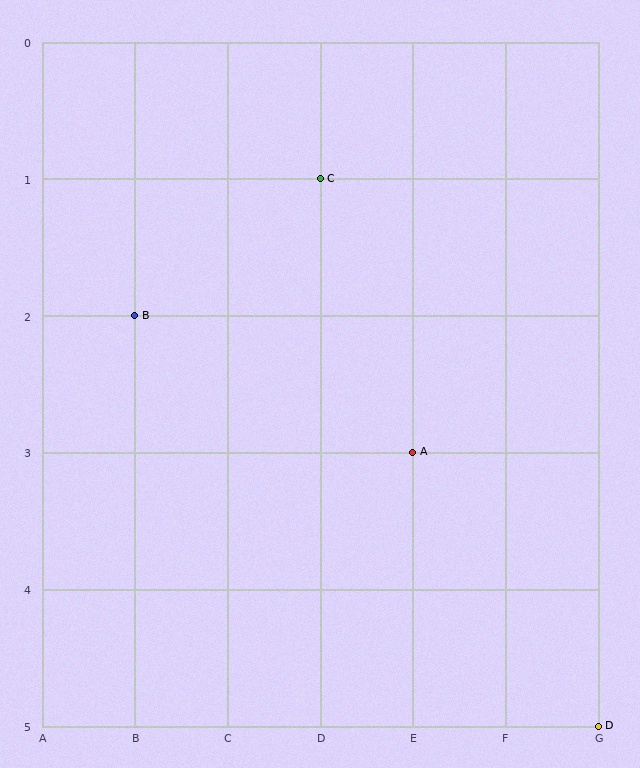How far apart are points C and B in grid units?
Points C and B are 2 columns and 1 row apart (about 2.2 grid units diagonally).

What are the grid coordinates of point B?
Point B is at grid coordinates (B, 2).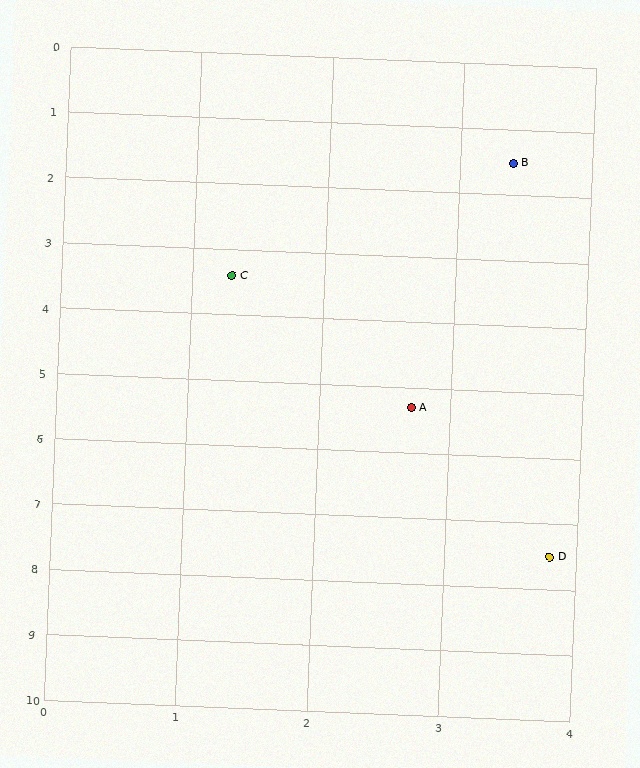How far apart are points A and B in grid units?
Points A and B are about 3.9 grid units apart.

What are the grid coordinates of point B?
Point B is at approximately (3.4, 1.5).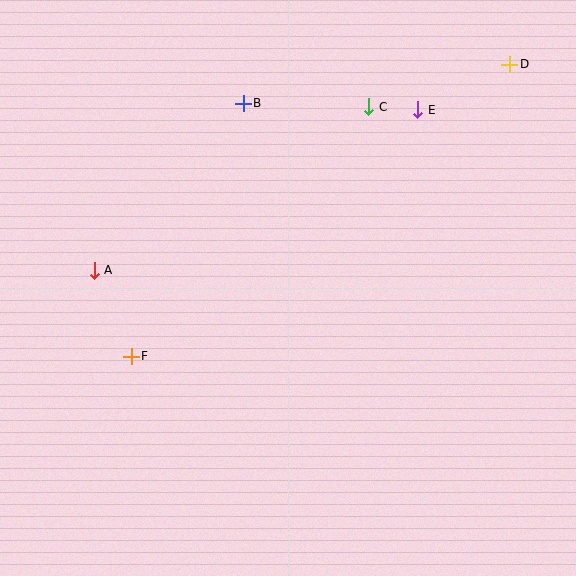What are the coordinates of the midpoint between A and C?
The midpoint between A and C is at (232, 188).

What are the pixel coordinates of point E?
Point E is at (418, 110).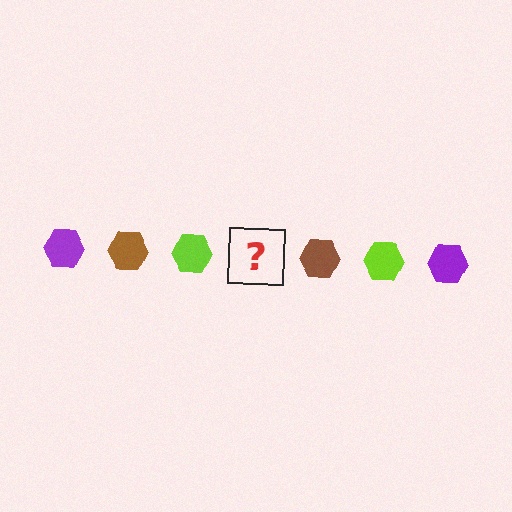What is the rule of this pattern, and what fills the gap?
The rule is that the pattern cycles through purple, brown, lime hexagons. The gap should be filled with a purple hexagon.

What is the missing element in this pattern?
The missing element is a purple hexagon.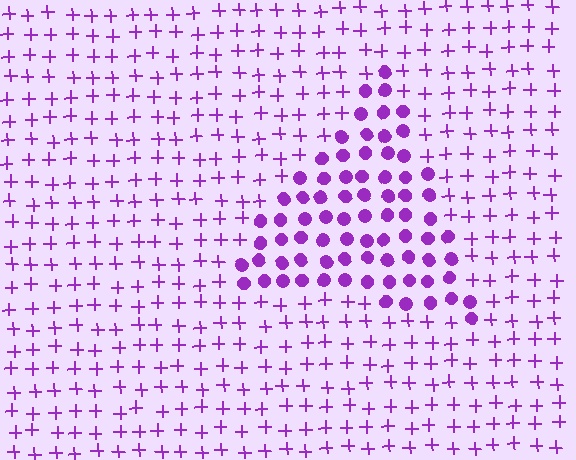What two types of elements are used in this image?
The image uses circles inside the triangle region and plus signs outside it.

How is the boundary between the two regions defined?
The boundary is defined by a change in element shape: circles inside vs. plus signs outside. All elements share the same color and spacing.